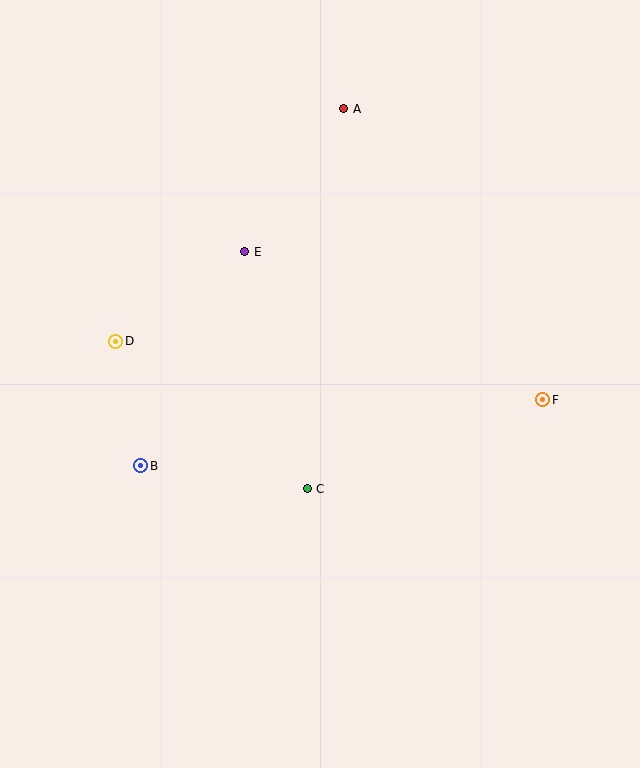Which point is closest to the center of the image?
Point C at (307, 489) is closest to the center.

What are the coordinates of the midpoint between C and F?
The midpoint between C and F is at (425, 444).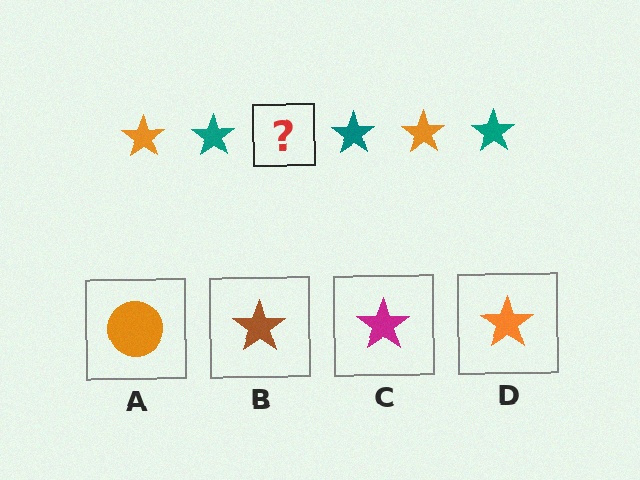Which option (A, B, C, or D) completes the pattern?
D.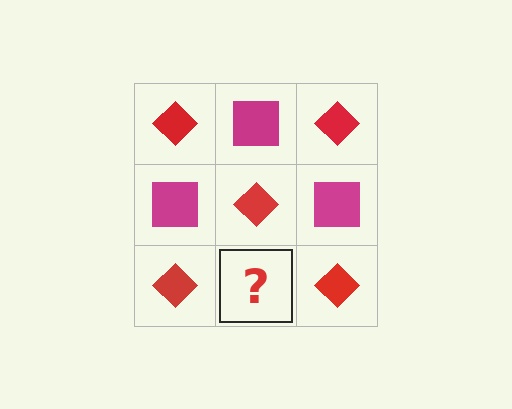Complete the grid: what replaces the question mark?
The question mark should be replaced with a magenta square.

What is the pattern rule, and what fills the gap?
The rule is that it alternates red diamond and magenta square in a checkerboard pattern. The gap should be filled with a magenta square.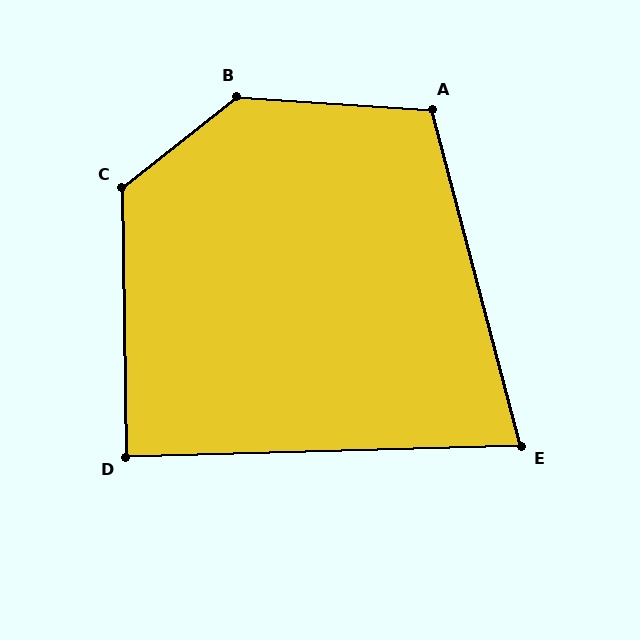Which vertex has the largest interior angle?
B, at approximately 138 degrees.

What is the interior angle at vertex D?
Approximately 89 degrees (approximately right).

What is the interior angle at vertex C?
Approximately 128 degrees (obtuse).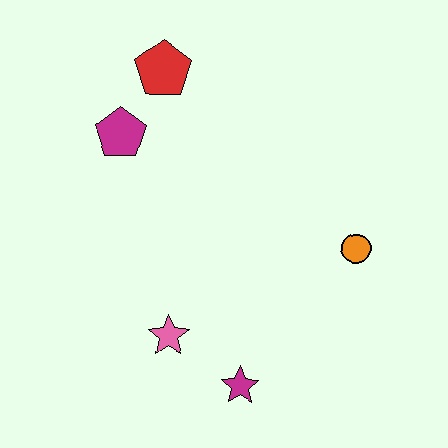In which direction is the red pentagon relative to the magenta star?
The red pentagon is above the magenta star.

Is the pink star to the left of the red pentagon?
No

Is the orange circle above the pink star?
Yes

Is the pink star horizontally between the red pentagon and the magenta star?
Yes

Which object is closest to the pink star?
The magenta star is closest to the pink star.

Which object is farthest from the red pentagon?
The magenta star is farthest from the red pentagon.